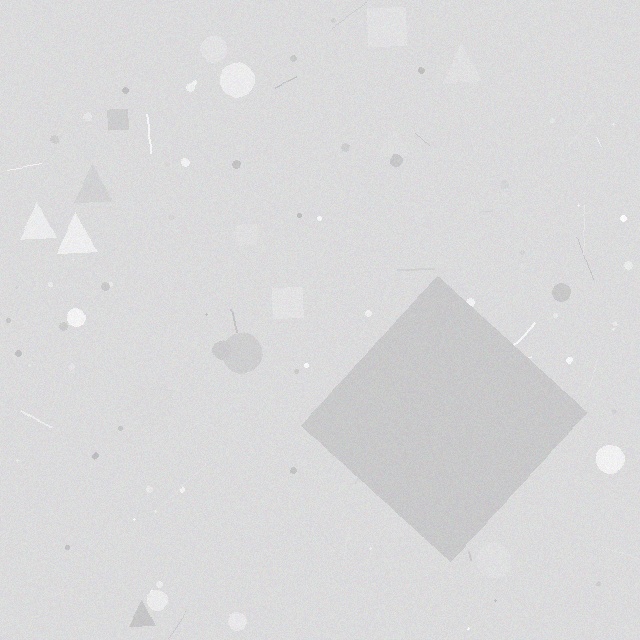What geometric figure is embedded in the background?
A diamond is embedded in the background.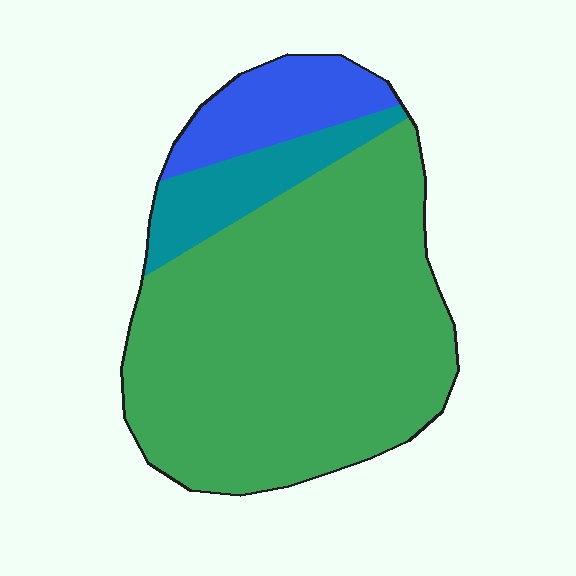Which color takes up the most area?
Green, at roughly 75%.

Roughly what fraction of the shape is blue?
Blue takes up less than a quarter of the shape.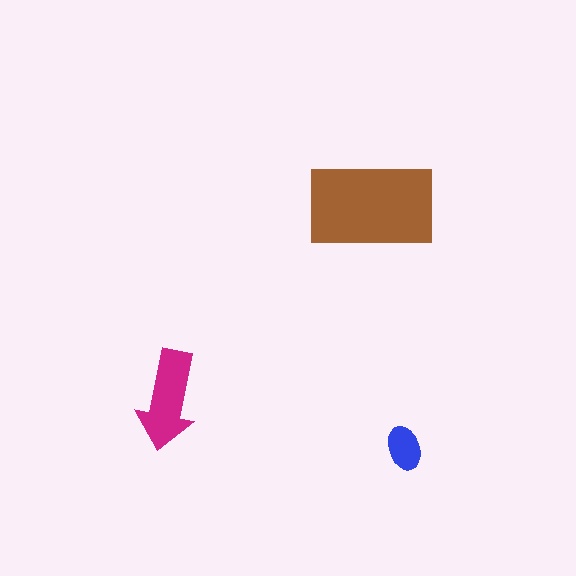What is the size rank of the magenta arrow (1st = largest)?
2nd.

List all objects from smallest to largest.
The blue ellipse, the magenta arrow, the brown rectangle.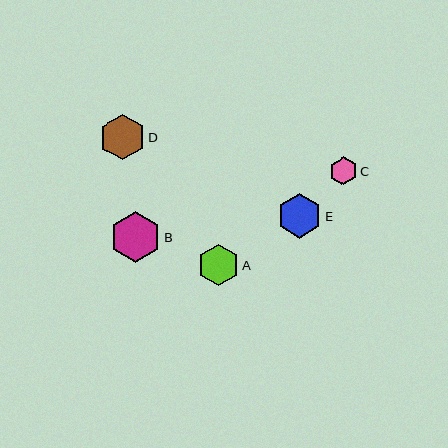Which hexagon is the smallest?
Hexagon C is the smallest with a size of approximately 28 pixels.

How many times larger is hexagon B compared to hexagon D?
Hexagon B is approximately 1.1 times the size of hexagon D.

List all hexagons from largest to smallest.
From largest to smallest: B, D, E, A, C.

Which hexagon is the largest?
Hexagon B is the largest with a size of approximately 51 pixels.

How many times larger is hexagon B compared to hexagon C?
Hexagon B is approximately 1.8 times the size of hexagon C.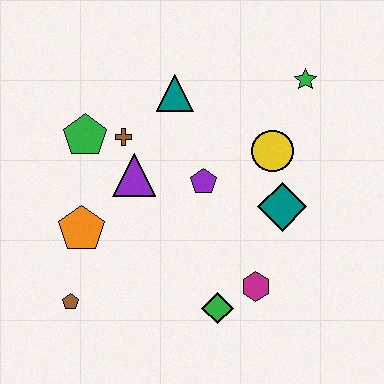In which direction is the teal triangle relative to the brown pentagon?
The teal triangle is above the brown pentagon.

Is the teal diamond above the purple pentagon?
No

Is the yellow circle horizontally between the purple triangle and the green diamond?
No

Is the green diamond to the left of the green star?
Yes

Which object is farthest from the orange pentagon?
The green star is farthest from the orange pentagon.